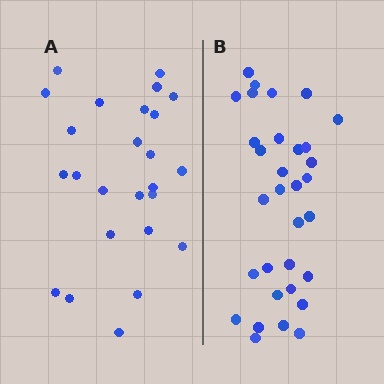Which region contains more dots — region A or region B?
Region B (the right region) has more dots.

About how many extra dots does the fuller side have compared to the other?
Region B has roughly 8 or so more dots than region A.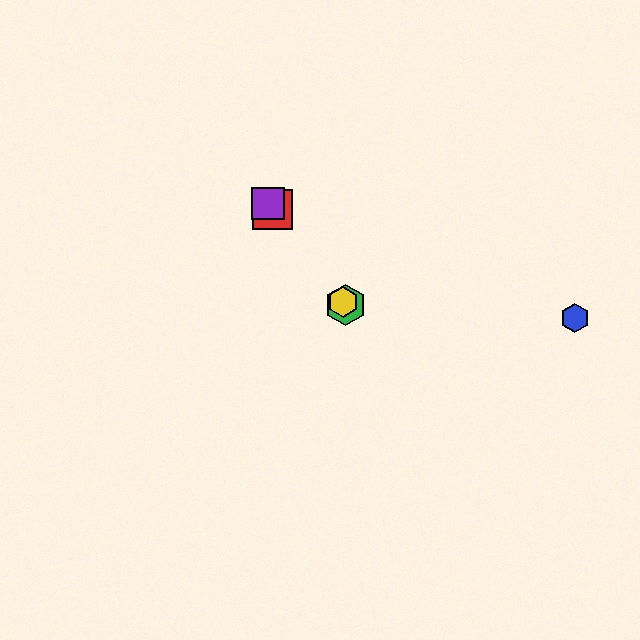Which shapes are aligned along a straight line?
The red square, the green hexagon, the yellow hexagon, the purple square are aligned along a straight line.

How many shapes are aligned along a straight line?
4 shapes (the red square, the green hexagon, the yellow hexagon, the purple square) are aligned along a straight line.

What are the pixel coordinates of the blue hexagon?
The blue hexagon is at (575, 318).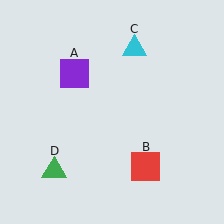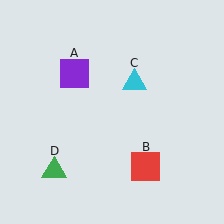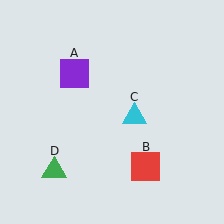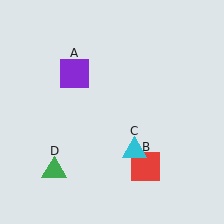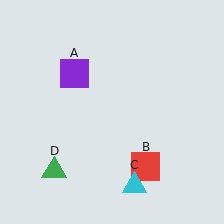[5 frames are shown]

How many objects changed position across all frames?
1 object changed position: cyan triangle (object C).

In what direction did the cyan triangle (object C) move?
The cyan triangle (object C) moved down.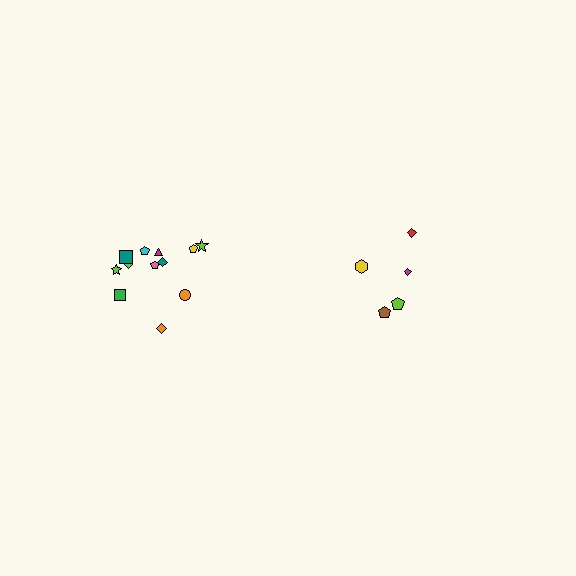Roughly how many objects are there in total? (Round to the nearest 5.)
Roughly 15 objects in total.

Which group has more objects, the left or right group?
The left group.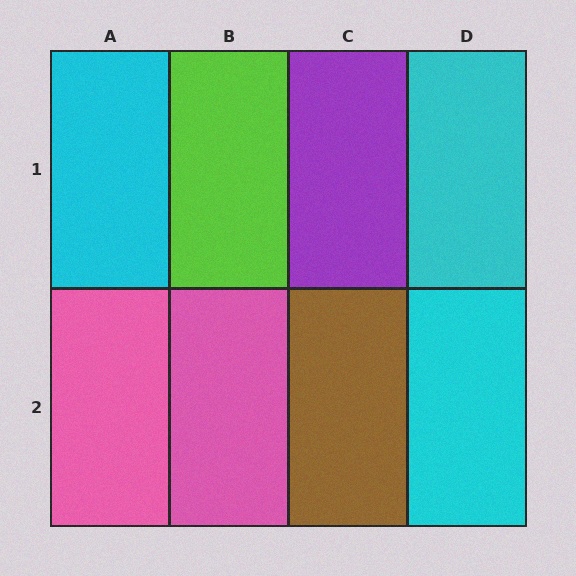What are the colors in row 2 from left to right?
Pink, pink, brown, cyan.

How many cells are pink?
2 cells are pink.